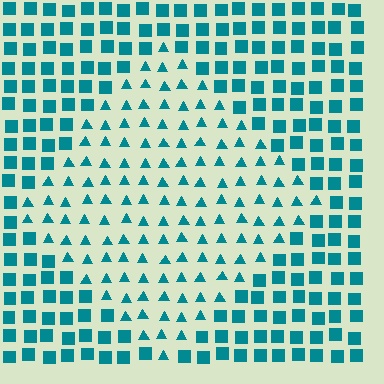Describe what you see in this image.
The image is filled with small teal elements arranged in a uniform grid. A diamond-shaped region contains triangles, while the surrounding area contains squares. The boundary is defined purely by the change in element shape.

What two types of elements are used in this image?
The image uses triangles inside the diamond region and squares outside it.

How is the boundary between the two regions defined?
The boundary is defined by a change in element shape: triangles inside vs. squares outside. All elements share the same color and spacing.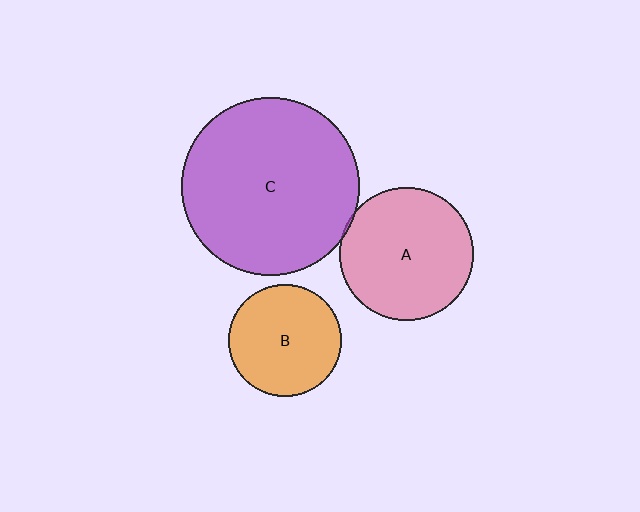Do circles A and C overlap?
Yes.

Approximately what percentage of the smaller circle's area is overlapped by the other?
Approximately 5%.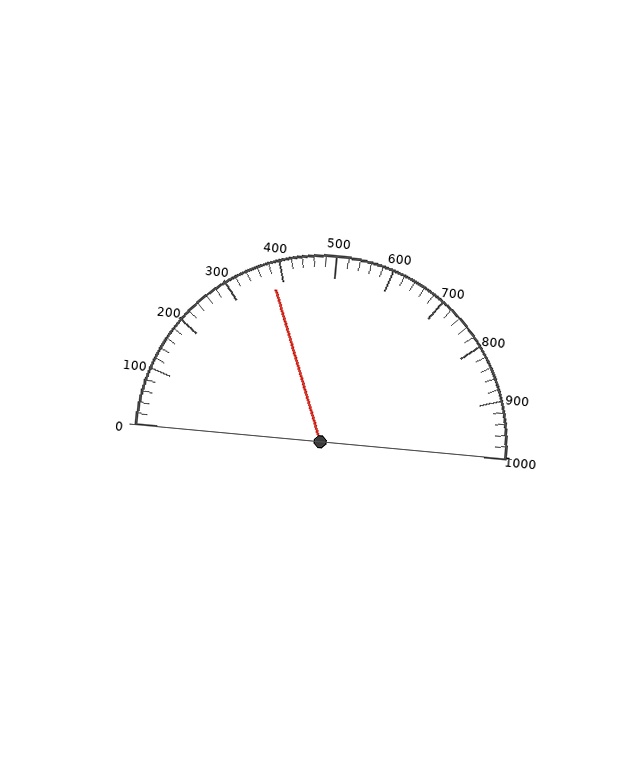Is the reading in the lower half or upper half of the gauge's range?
The reading is in the lower half of the range (0 to 1000).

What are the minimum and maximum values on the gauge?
The gauge ranges from 0 to 1000.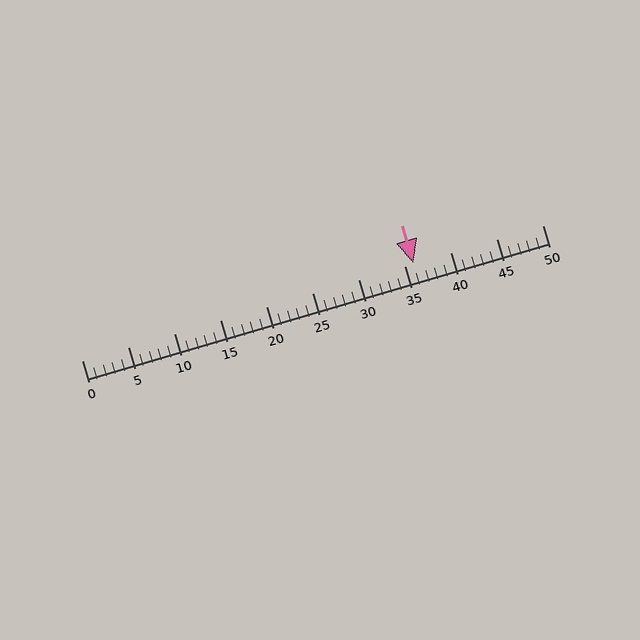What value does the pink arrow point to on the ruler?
The pink arrow points to approximately 36.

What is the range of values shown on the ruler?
The ruler shows values from 0 to 50.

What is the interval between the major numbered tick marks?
The major tick marks are spaced 5 units apart.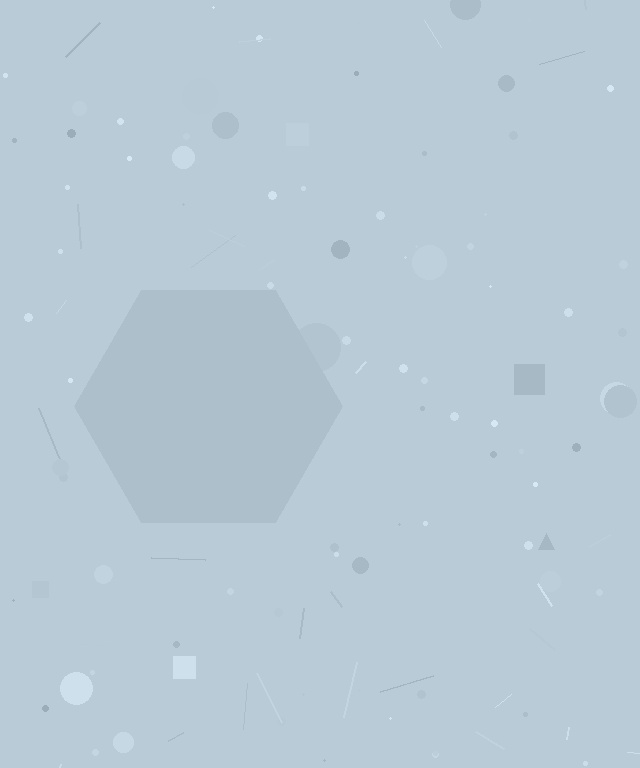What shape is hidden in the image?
A hexagon is hidden in the image.